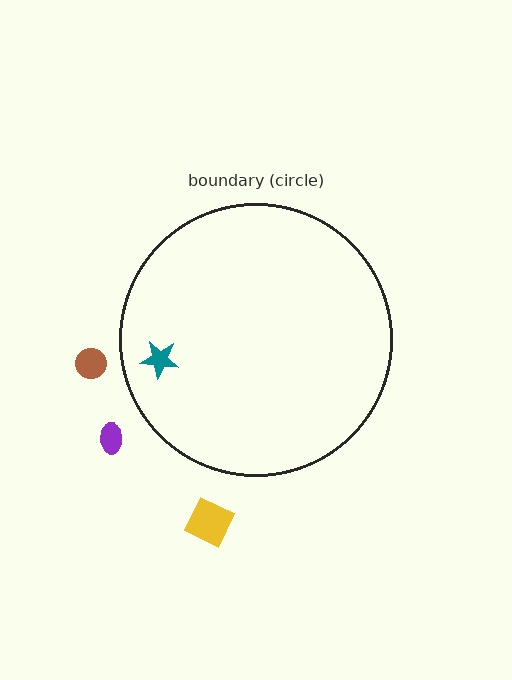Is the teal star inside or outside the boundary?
Inside.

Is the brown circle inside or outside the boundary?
Outside.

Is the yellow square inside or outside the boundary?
Outside.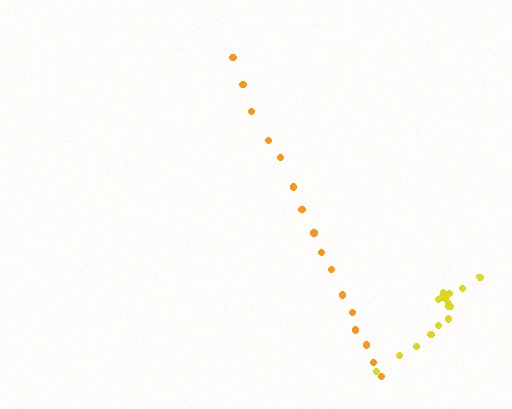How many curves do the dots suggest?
There are 2 distinct paths.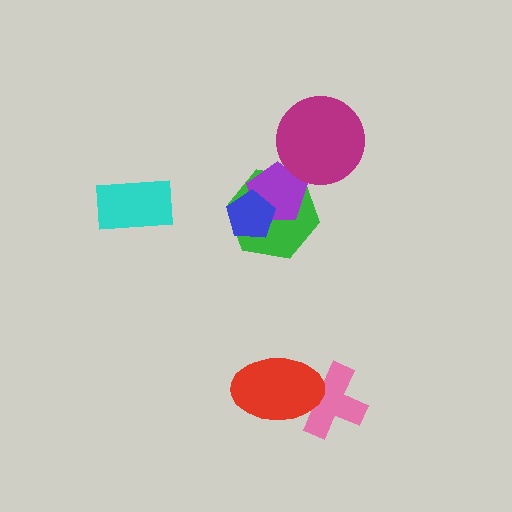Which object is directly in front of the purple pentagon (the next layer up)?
The magenta circle is directly in front of the purple pentagon.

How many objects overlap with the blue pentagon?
2 objects overlap with the blue pentagon.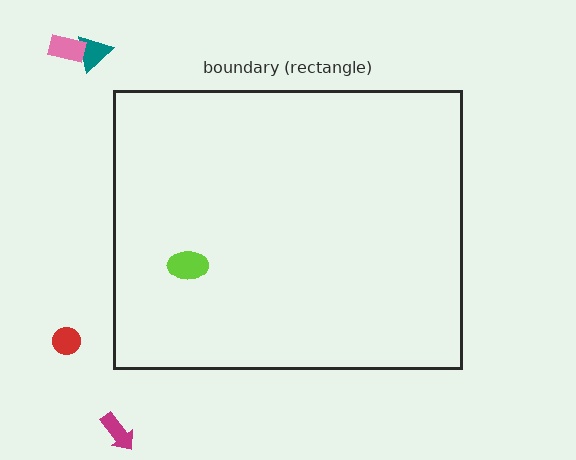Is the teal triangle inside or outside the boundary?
Outside.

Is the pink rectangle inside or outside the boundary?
Outside.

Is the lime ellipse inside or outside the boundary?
Inside.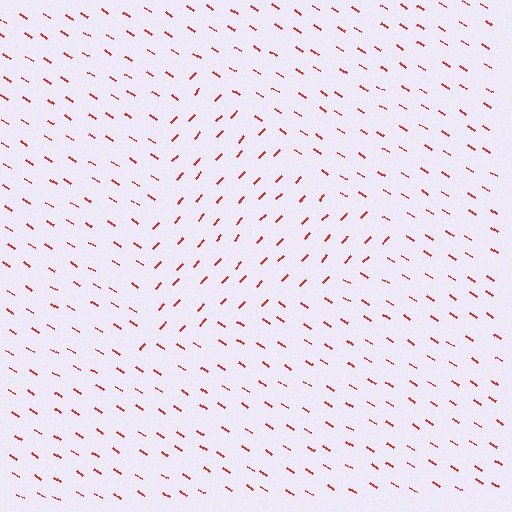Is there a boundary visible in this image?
Yes, there is a texture boundary formed by a change in line orientation.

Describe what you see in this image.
The image is filled with small red line segments. A triangle region in the image has lines oriented differently from the surrounding lines, creating a visible texture boundary.